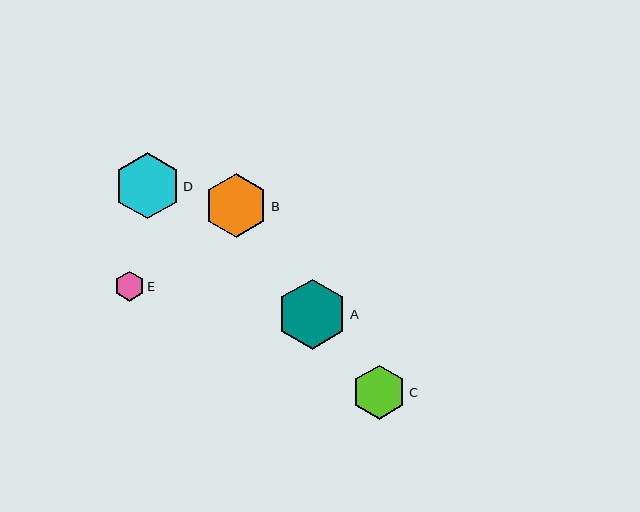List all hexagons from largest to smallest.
From largest to smallest: A, D, B, C, E.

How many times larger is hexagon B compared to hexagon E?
Hexagon B is approximately 2.1 times the size of hexagon E.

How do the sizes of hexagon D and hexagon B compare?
Hexagon D and hexagon B are approximately the same size.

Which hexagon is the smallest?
Hexagon E is the smallest with a size of approximately 30 pixels.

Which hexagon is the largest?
Hexagon A is the largest with a size of approximately 70 pixels.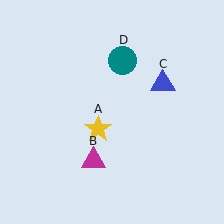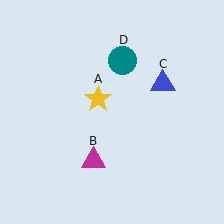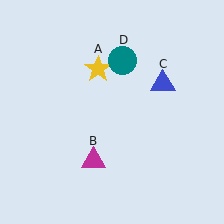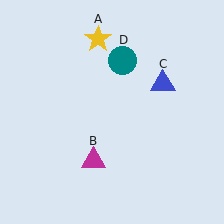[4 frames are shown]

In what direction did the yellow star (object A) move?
The yellow star (object A) moved up.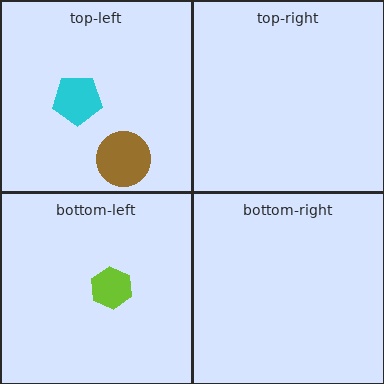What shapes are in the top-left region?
The cyan pentagon, the brown circle.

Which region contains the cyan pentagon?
The top-left region.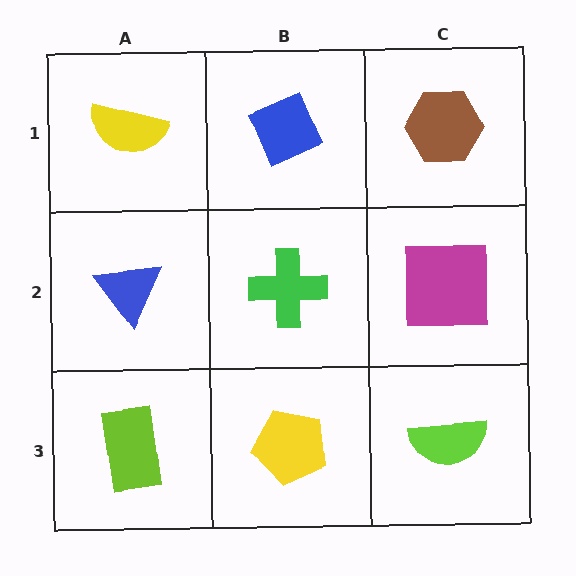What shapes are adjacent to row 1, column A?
A blue triangle (row 2, column A), a blue diamond (row 1, column B).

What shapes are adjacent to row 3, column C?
A magenta square (row 2, column C), a yellow pentagon (row 3, column B).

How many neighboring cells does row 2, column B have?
4.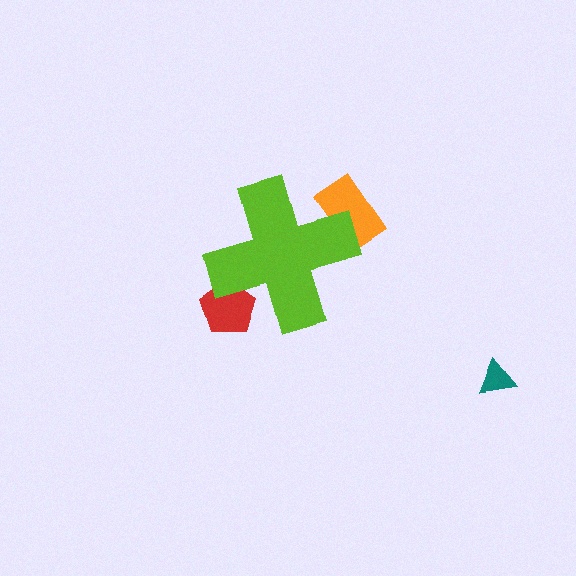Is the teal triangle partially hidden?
No, the teal triangle is fully visible.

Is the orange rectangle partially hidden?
Yes, the orange rectangle is partially hidden behind the lime cross.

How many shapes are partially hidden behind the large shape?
2 shapes are partially hidden.